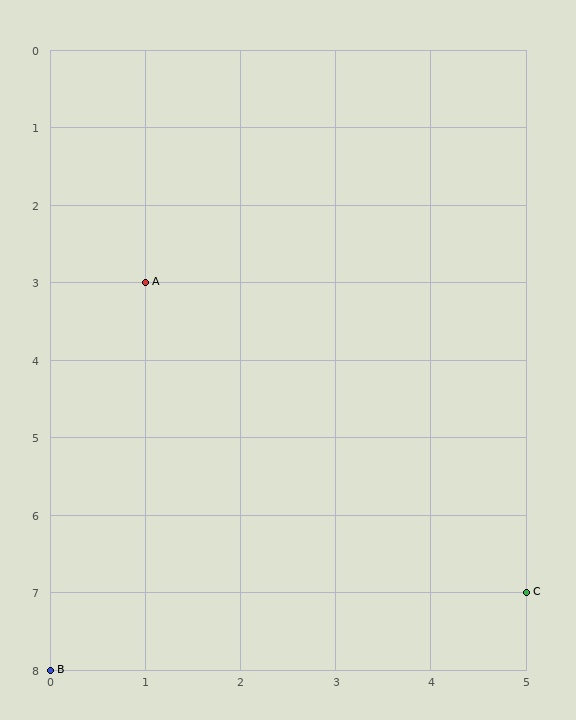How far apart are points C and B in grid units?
Points C and B are 5 columns and 1 row apart (about 5.1 grid units diagonally).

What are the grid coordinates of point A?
Point A is at grid coordinates (1, 3).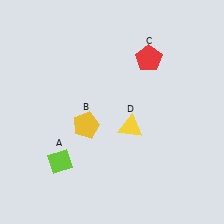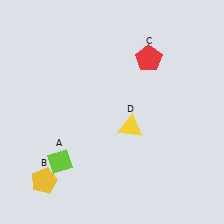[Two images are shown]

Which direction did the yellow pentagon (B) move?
The yellow pentagon (B) moved down.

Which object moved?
The yellow pentagon (B) moved down.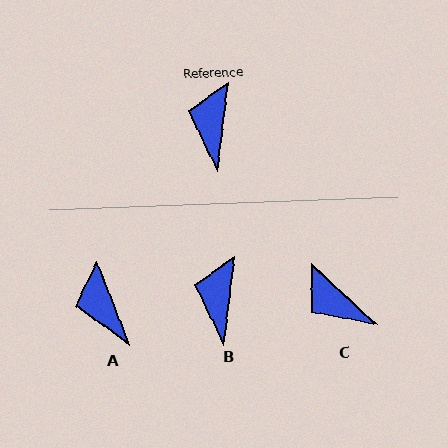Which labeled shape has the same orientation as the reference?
B.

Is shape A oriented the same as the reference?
No, it is off by about 28 degrees.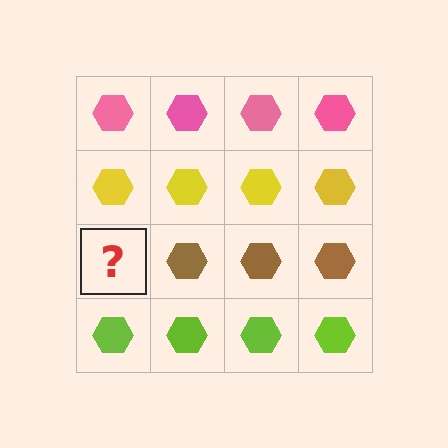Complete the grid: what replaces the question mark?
The question mark should be replaced with a brown hexagon.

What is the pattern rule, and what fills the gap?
The rule is that each row has a consistent color. The gap should be filled with a brown hexagon.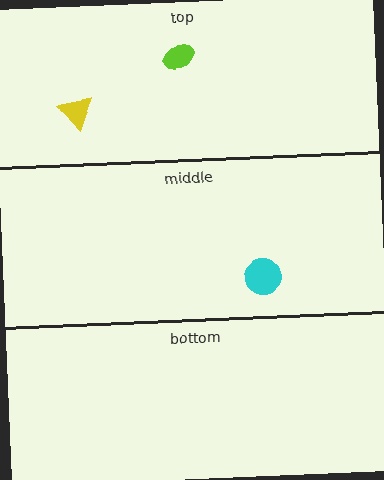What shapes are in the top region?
The yellow triangle, the lime ellipse.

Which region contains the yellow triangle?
The top region.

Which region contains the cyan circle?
The middle region.